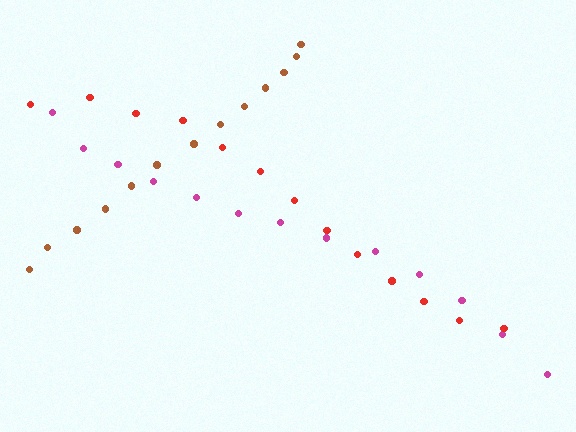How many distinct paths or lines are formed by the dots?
There are 3 distinct paths.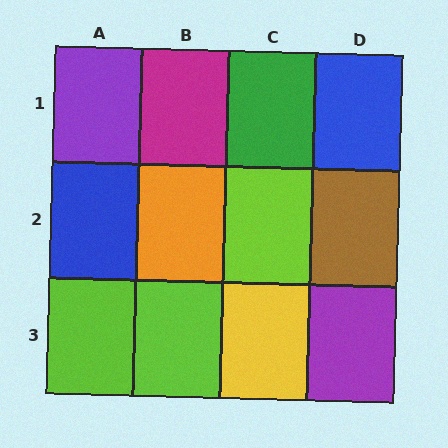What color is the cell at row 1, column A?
Purple.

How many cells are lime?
3 cells are lime.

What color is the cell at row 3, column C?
Yellow.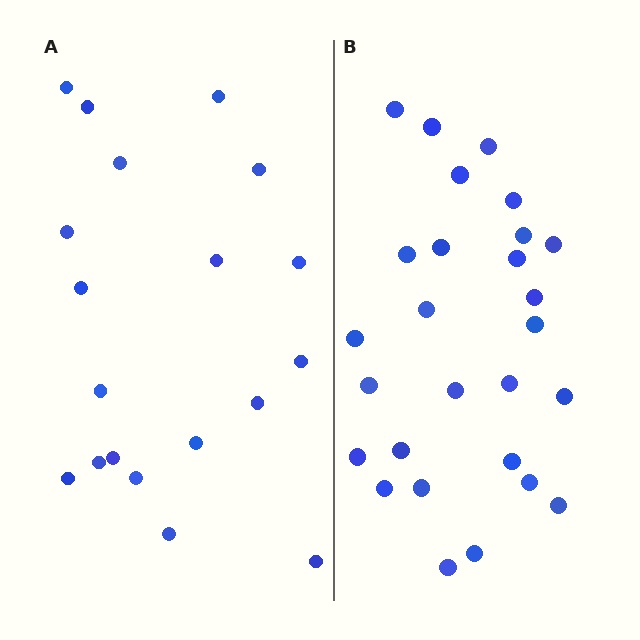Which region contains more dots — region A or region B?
Region B (the right region) has more dots.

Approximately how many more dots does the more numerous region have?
Region B has roughly 8 or so more dots than region A.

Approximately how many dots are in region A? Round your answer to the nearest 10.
About 20 dots. (The exact count is 19, which rounds to 20.)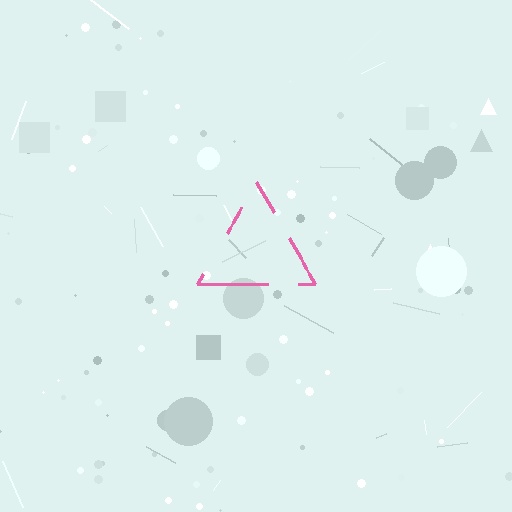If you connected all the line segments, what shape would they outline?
They would outline a triangle.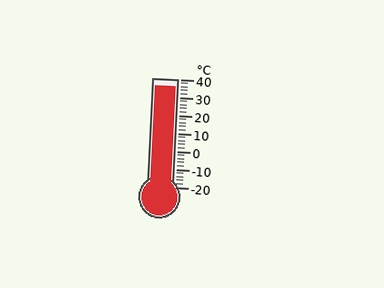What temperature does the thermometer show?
The thermometer shows approximately 36°C.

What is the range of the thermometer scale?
The thermometer scale ranges from -20°C to 40°C.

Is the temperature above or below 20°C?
The temperature is above 20°C.